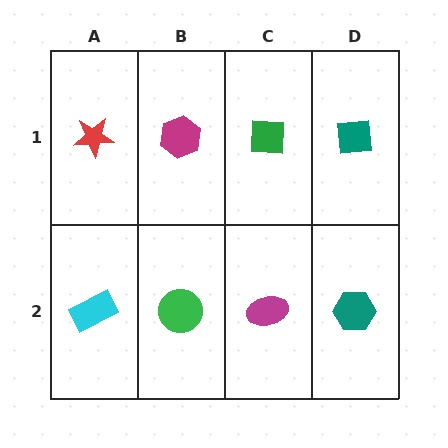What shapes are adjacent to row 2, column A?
A red star (row 1, column A), a green circle (row 2, column B).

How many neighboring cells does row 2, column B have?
3.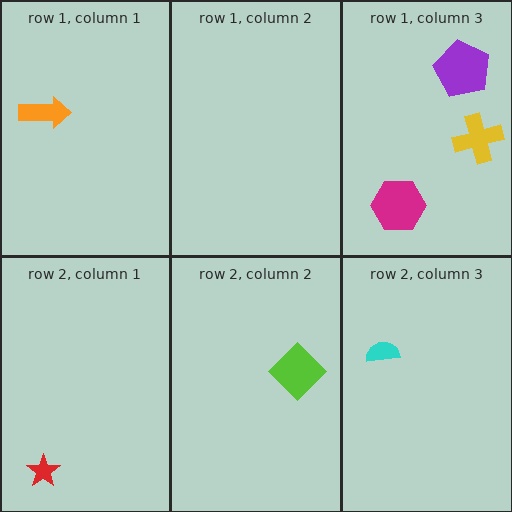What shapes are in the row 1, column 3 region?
The purple pentagon, the magenta hexagon, the yellow cross.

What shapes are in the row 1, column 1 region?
The orange arrow.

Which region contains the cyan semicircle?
The row 2, column 3 region.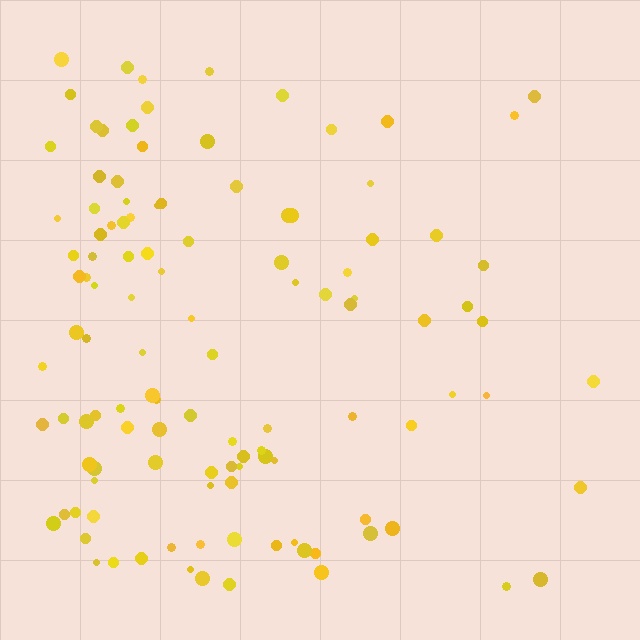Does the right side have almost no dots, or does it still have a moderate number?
Still a moderate number, just noticeably fewer than the left.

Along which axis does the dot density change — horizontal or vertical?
Horizontal.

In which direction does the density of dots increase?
From right to left, with the left side densest.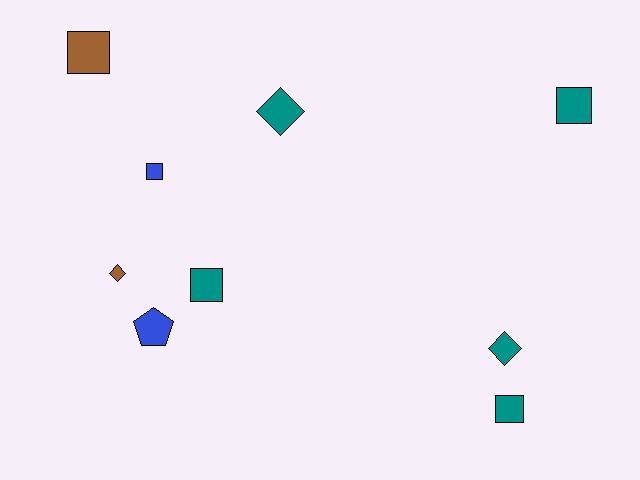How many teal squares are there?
There are 3 teal squares.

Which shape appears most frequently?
Square, with 5 objects.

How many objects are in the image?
There are 9 objects.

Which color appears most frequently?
Teal, with 5 objects.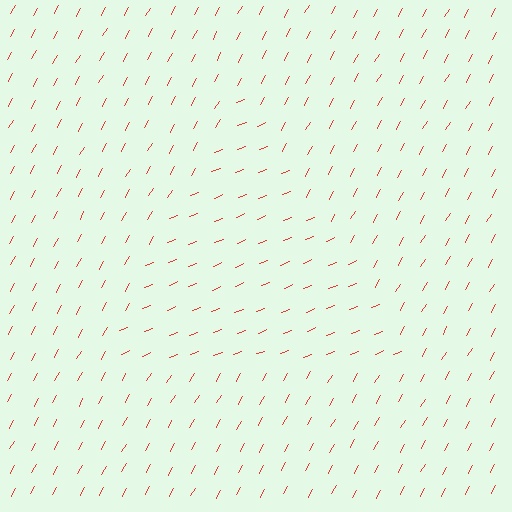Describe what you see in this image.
The image is filled with small red line segments. A triangle region in the image has lines oriented differently from the surrounding lines, creating a visible texture boundary.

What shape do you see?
I see a triangle.